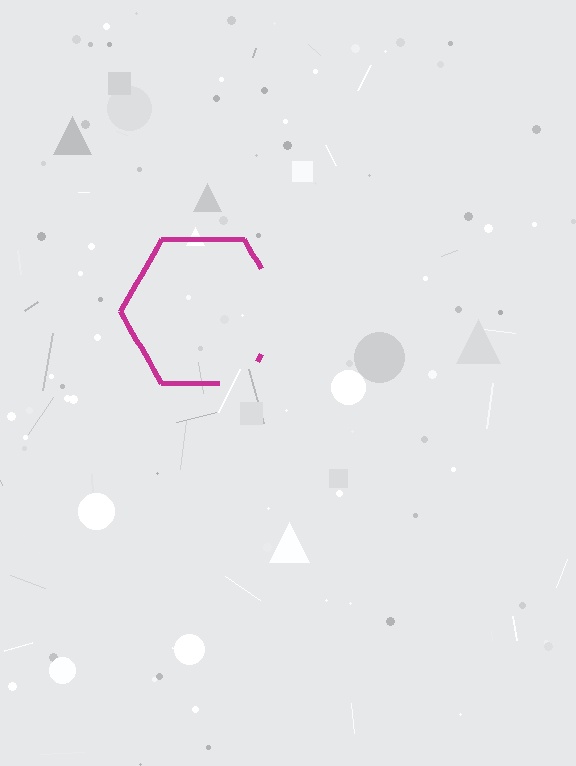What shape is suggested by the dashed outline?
The dashed outline suggests a hexagon.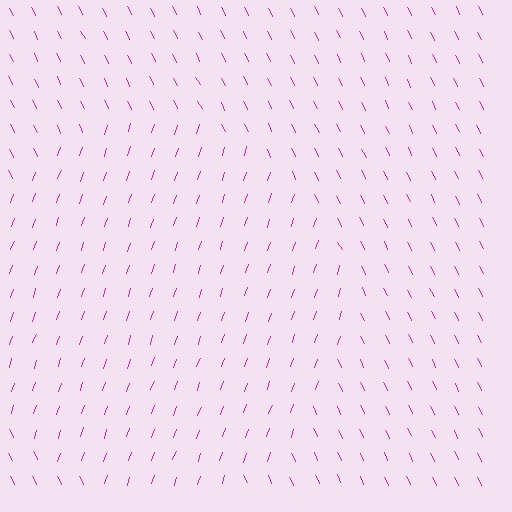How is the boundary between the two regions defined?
The boundary is defined purely by a change in line orientation (approximately 45 degrees difference). All lines are the same color and thickness.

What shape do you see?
I see a circle.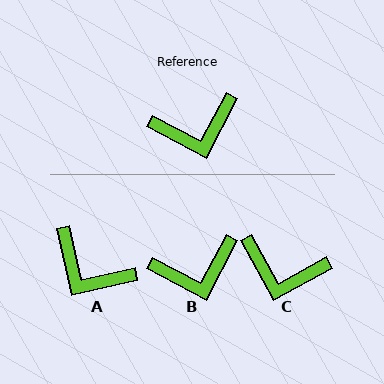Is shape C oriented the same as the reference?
No, it is off by about 34 degrees.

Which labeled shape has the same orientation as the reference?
B.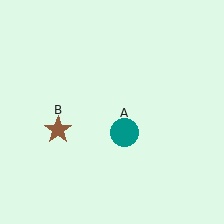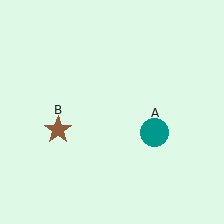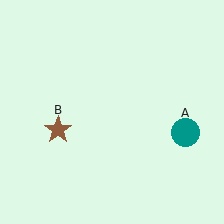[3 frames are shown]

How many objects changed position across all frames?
1 object changed position: teal circle (object A).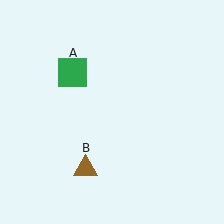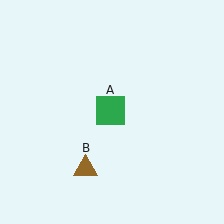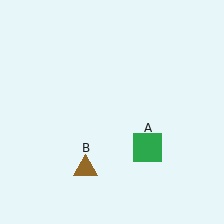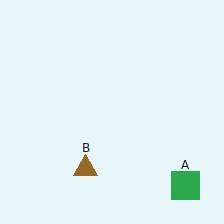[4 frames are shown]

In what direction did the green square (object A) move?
The green square (object A) moved down and to the right.